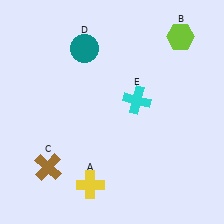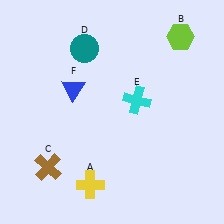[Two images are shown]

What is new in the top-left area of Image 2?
A blue triangle (F) was added in the top-left area of Image 2.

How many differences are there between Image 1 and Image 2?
There is 1 difference between the two images.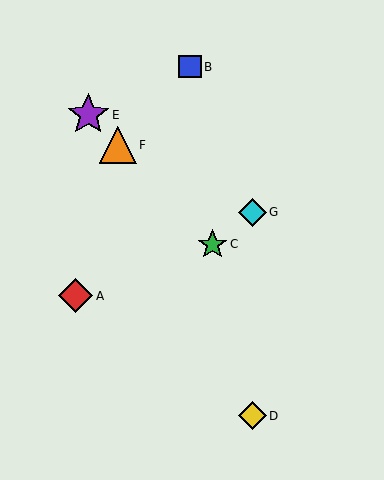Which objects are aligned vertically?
Objects D, G are aligned vertically.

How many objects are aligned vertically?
2 objects (D, G) are aligned vertically.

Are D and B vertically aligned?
No, D is at x≈252 and B is at x≈190.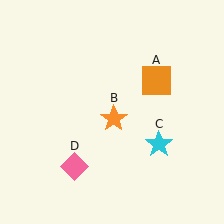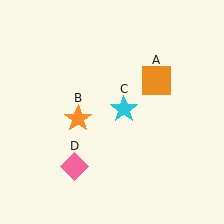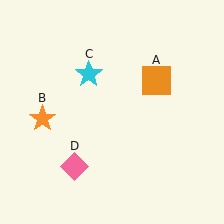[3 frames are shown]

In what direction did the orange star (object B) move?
The orange star (object B) moved left.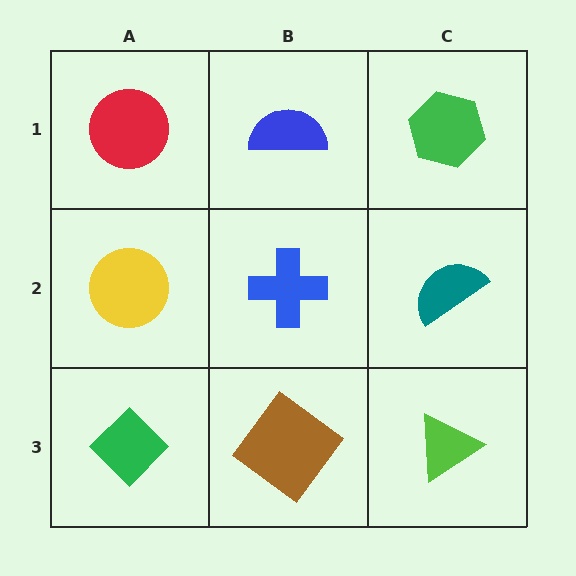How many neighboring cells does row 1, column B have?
3.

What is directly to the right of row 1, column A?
A blue semicircle.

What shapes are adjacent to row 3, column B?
A blue cross (row 2, column B), a green diamond (row 3, column A), a lime triangle (row 3, column C).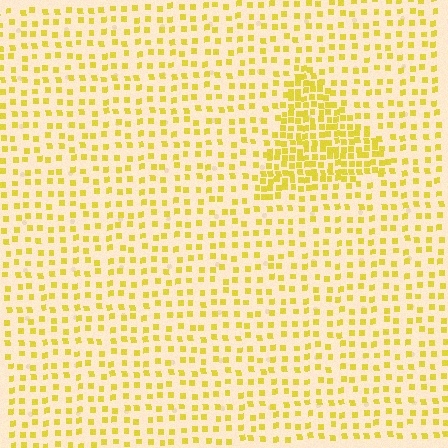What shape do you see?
I see a triangle.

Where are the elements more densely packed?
The elements are more densely packed inside the triangle boundary.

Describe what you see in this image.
The image contains small yellow elements arranged at two different densities. A triangle-shaped region is visible where the elements are more densely packed than the surrounding area.